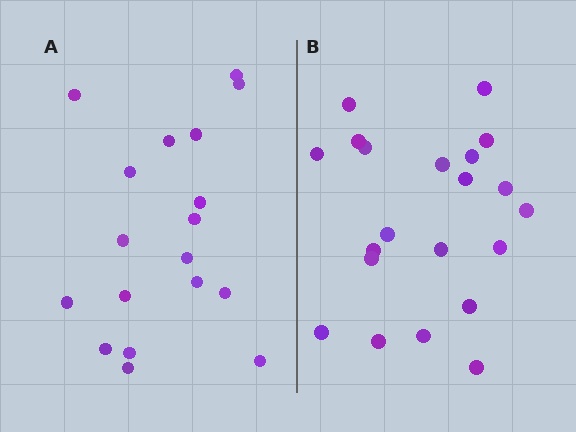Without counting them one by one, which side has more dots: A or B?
Region B (the right region) has more dots.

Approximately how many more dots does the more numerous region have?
Region B has just a few more — roughly 2 or 3 more dots than region A.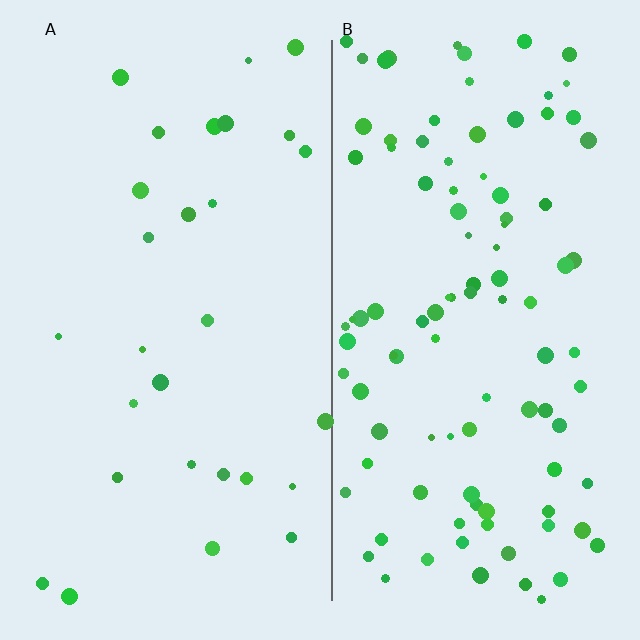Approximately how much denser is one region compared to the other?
Approximately 3.6× — region B over region A.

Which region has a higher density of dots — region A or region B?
B (the right).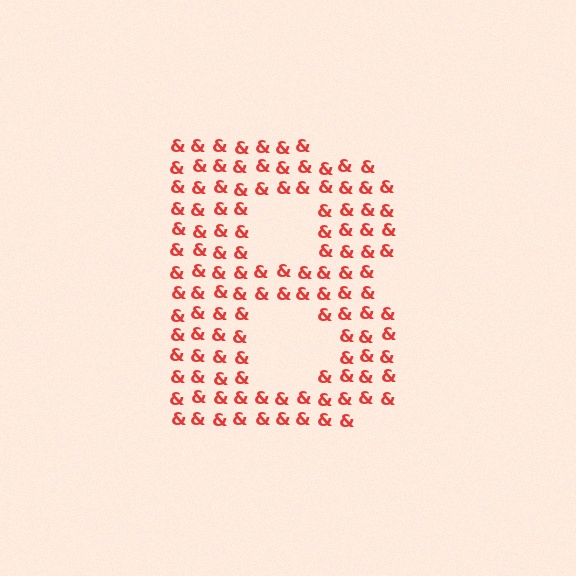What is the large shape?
The large shape is the letter B.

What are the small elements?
The small elements are ampersands.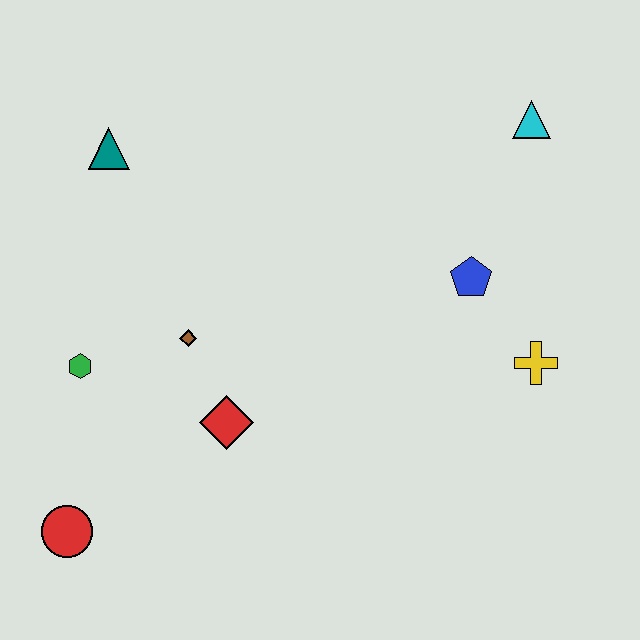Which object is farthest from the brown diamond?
The cyan triangle is farthest from the brown diamond.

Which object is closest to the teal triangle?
The brown diamond is closest to the teal triangle.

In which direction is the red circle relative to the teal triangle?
The red circle is below the teal triangle.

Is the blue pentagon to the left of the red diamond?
No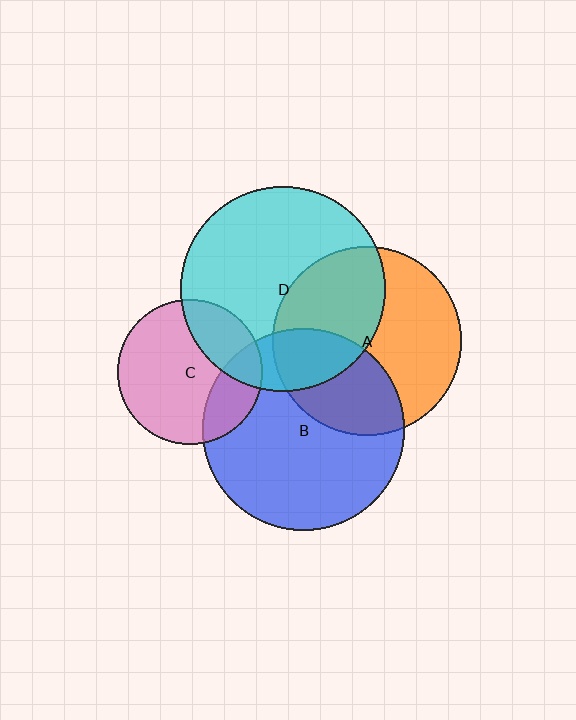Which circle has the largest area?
Circle D (cyan).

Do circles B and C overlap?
Yes.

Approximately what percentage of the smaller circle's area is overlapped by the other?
Approximately 20%.